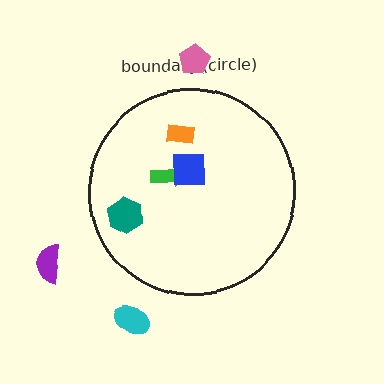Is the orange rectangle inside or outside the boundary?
Inside.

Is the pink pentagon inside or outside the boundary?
Outside.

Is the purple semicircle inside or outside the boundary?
Outside.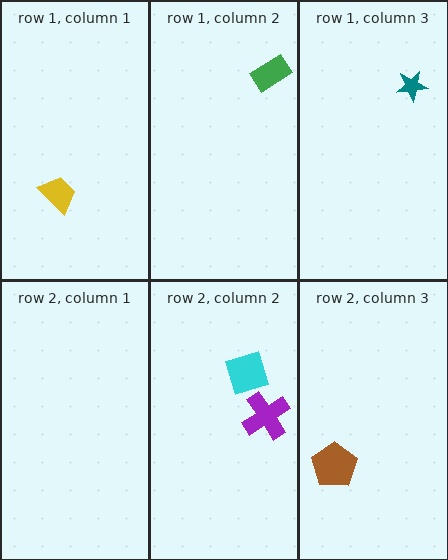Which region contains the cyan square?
The row 2, column 2 region.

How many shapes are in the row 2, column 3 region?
1.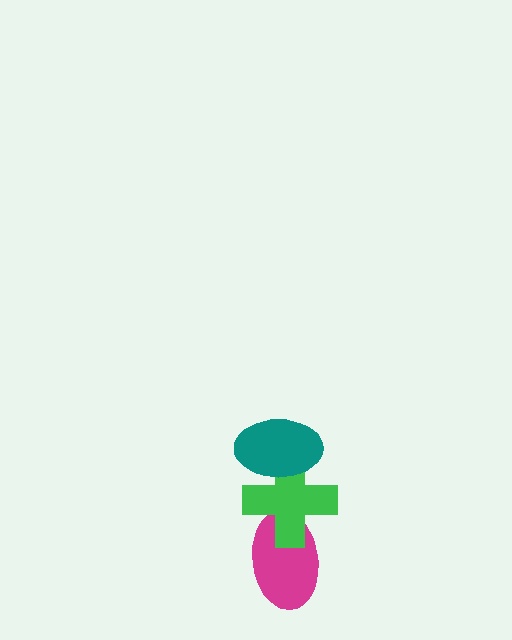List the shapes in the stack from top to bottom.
From top to bottom: the teal ellipse, the green cross, the magenta ellipse.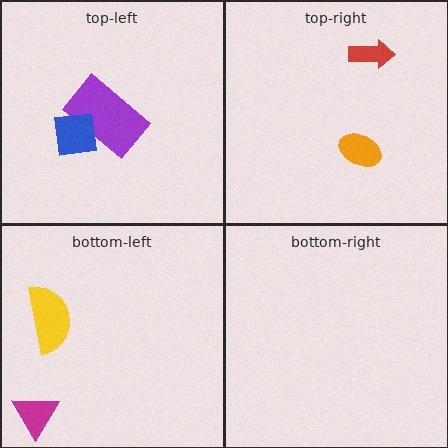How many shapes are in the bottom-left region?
2.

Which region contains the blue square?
The top-left region.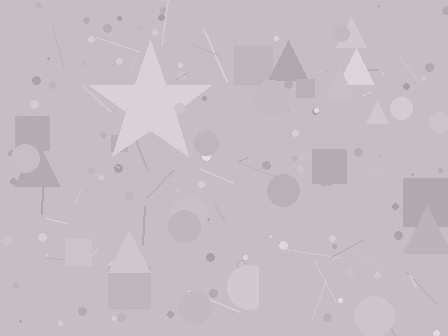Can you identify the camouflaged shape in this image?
The camouflaged shape is a star.